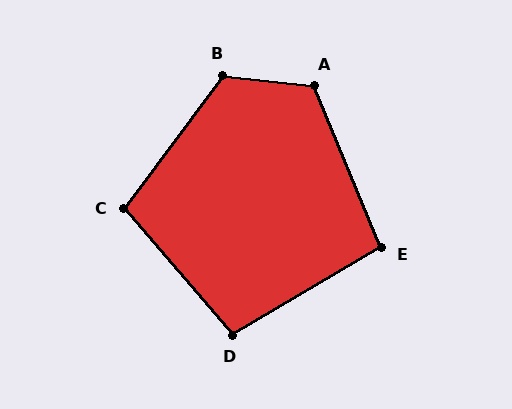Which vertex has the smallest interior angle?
E, at approximately 98 degrees.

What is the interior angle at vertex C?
Approximately 102 degrees (obtuse).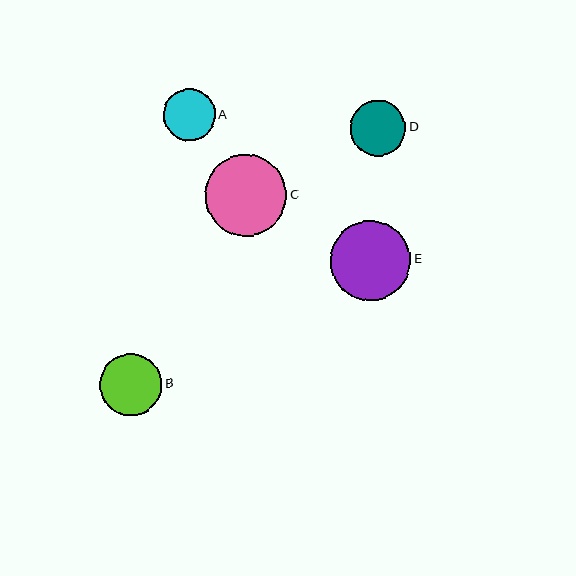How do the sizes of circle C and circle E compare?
Circle C and circle E are approximately the same size.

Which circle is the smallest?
Circle A is the smallest with a size of approximately 52 pixels.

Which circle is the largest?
Circle C is the largest with a size of approximately 82 pixels.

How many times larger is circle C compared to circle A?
Circle C is approximately 1.6 times the size of circle A.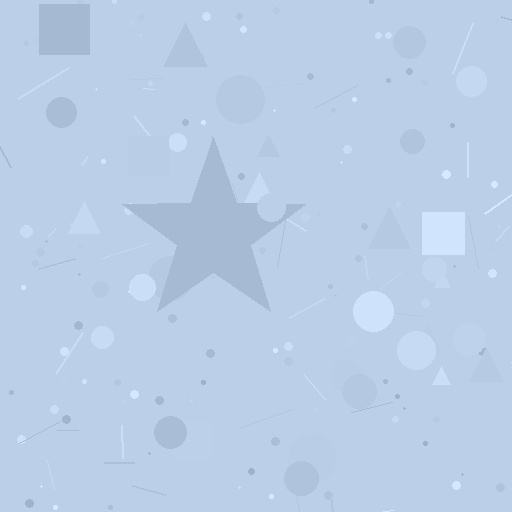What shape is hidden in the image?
A star is hidden in the image.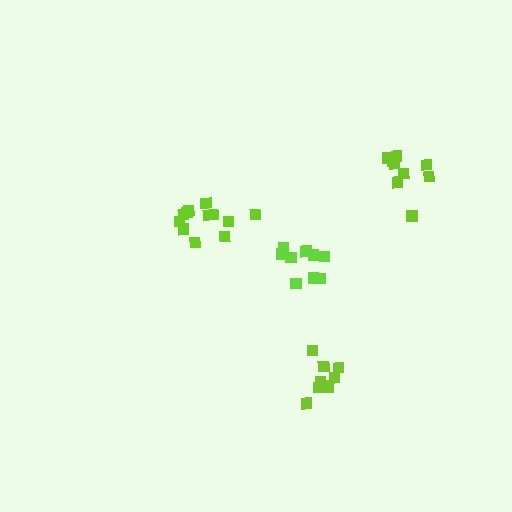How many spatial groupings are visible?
There are 4 spatial groupings.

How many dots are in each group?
Group 1: 9 dots, Group 2: 9 dots, Group 3: 9 dots, Group 4: 12 dots (39 total).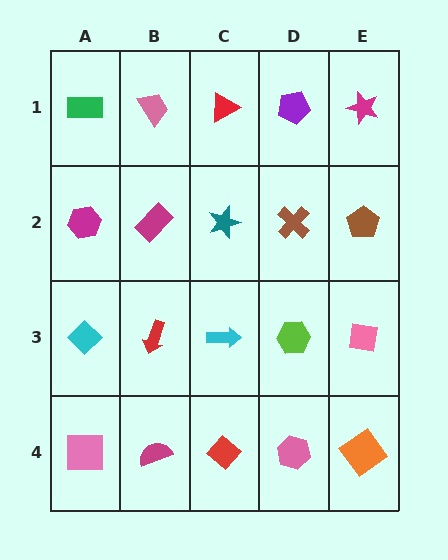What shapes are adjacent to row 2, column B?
A pink trapezoid (row 1, column B), a red arrow (row 3, column B), a magenta hexagon (row 2, column A), a teal star (row 2, column C).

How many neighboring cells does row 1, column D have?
3.